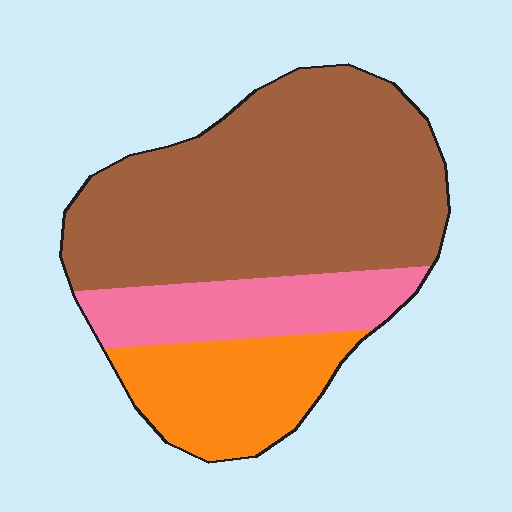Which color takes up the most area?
Brown, at roughly 60%.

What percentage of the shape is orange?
Orange takes up about one fifth (1/5) of the shape.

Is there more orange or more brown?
Brown.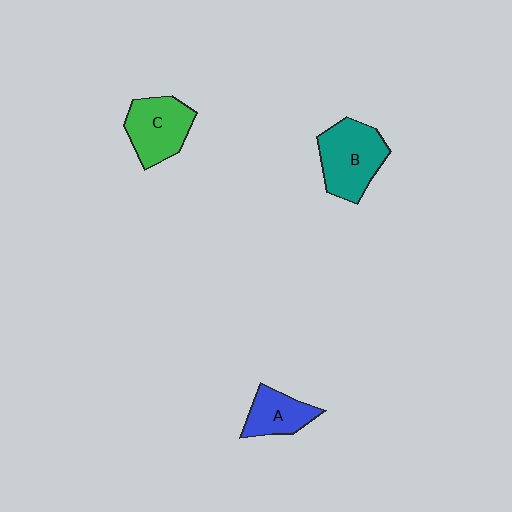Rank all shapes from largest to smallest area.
From largest to smallest: B (teal), C (green), A (blue).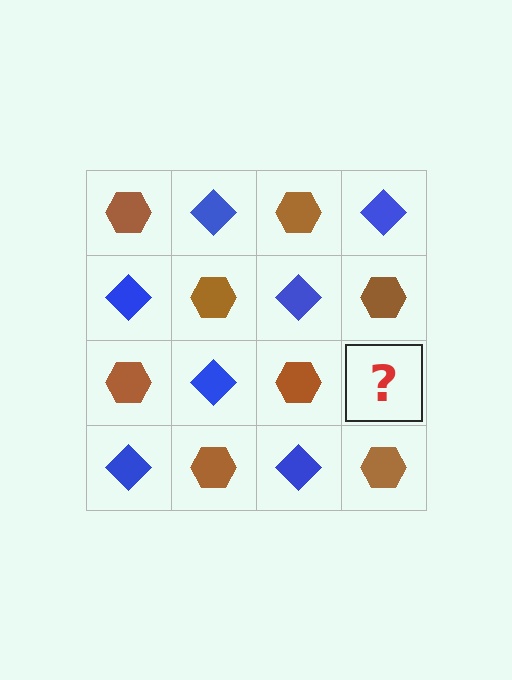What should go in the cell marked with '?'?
The missing cell should contain a blue diamond.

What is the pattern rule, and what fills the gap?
The rule is that it alternates brown hexagon and blue diamond in a checkerboard pattern. The gap should be filled with a blue diamond.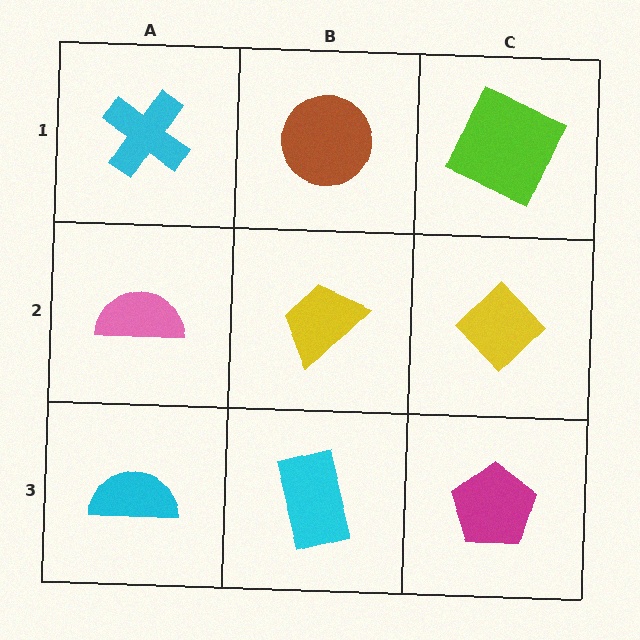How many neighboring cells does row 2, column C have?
3.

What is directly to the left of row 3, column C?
A cyan rectangle.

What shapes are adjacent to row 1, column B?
A yellow trapezoid (row 2, column B), a cyan cross (row 1, column A), a lime square (row 1, column C).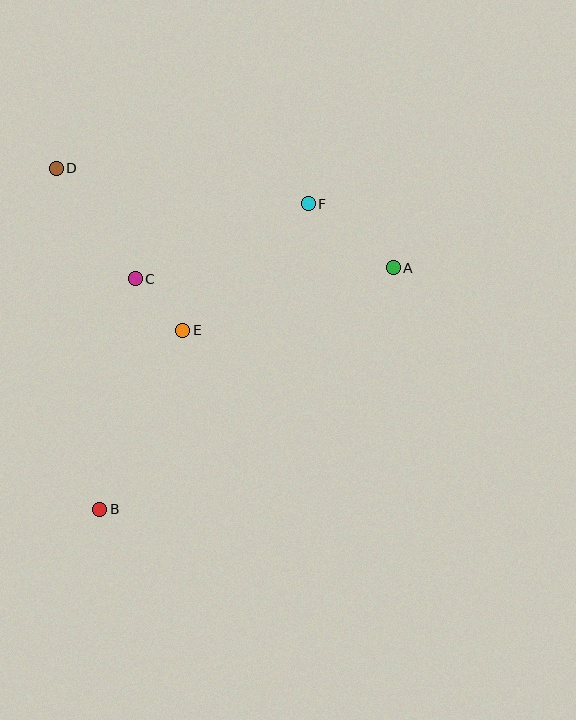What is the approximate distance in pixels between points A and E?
The distance between A and E is approximately 219 pixels.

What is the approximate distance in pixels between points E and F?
The distance between E and F is approximately 178 pixels.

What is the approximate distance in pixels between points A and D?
The distance between A and D is approximately 351 pixels.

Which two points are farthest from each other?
Points A and B are farthest from each other.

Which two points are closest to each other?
Points C and E are closest to each other.